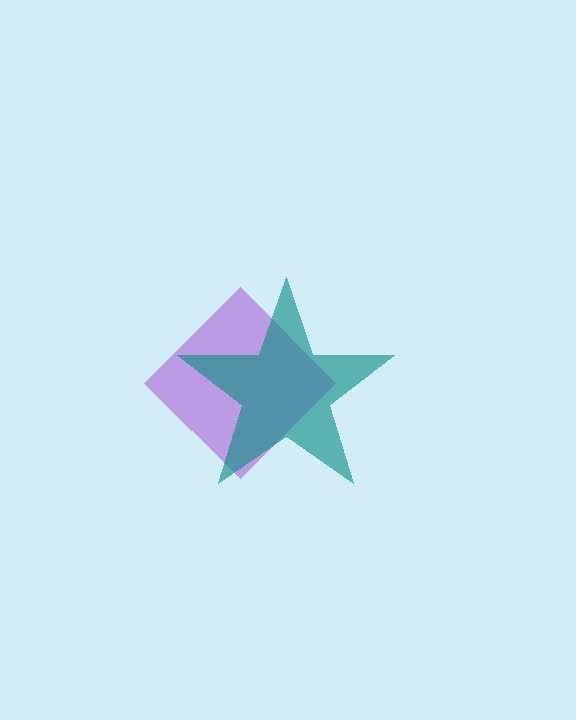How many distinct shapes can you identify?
There are 2 distinct shapes: a purple diamond, a teal star.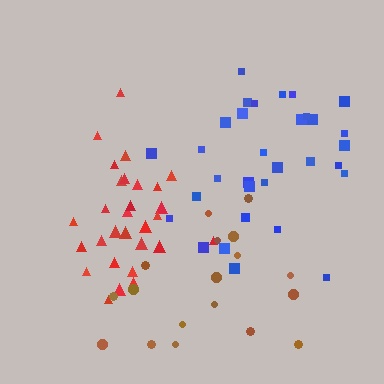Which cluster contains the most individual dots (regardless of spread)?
Blue (32).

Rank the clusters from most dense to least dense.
red, blue, brown.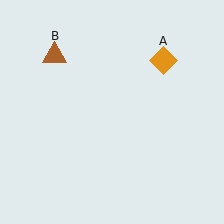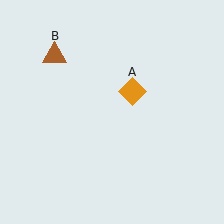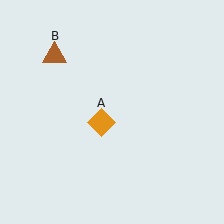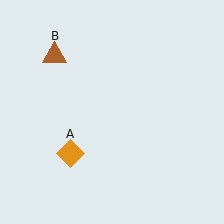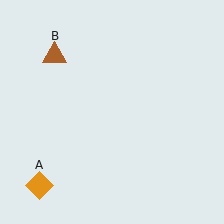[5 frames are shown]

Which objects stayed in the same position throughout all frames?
Brown triangle (object B) remained stationary.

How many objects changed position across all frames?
1 object changed position: orange diamond (object A).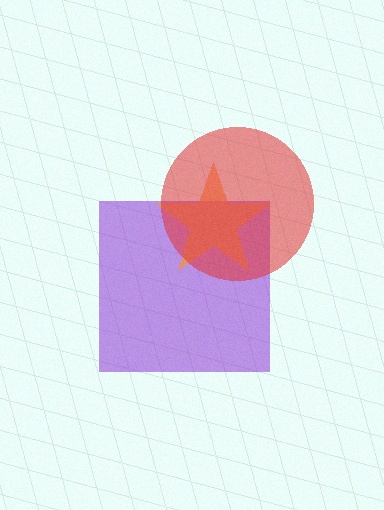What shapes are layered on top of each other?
The layered shapes are: a purple square, an orange star, a red circle.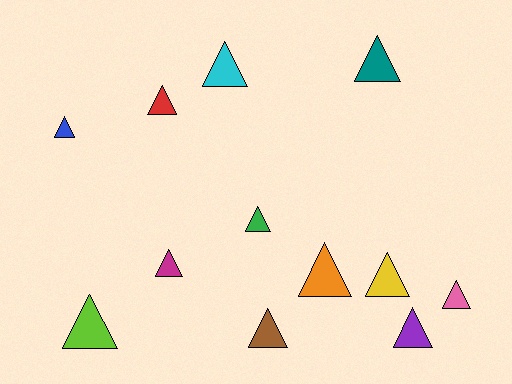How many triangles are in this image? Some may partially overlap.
There are 12 triangles.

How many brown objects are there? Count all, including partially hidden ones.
There is 1 brown object.